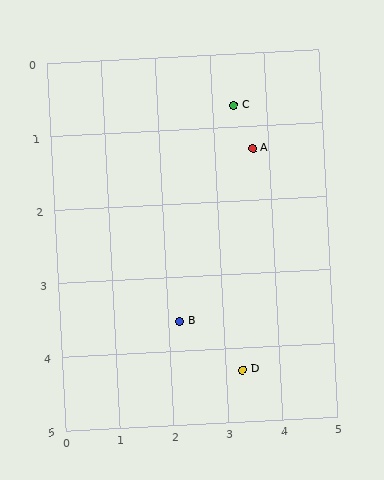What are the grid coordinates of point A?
Point A is at approximately (3.7, 1.3).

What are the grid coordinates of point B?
Point B is at approximately (2.2, 3.6).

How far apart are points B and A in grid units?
Points B and A are about 2.7 grid units apart.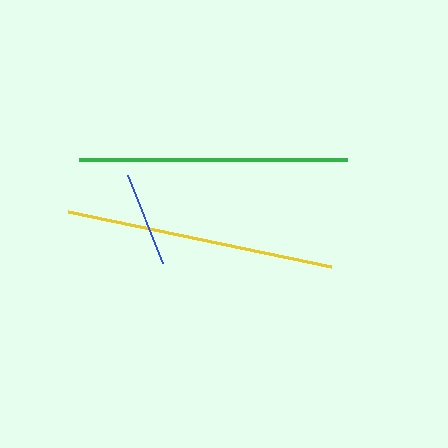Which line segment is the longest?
The yellow line is the longest at approximately 269 pixels.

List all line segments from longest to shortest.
From longest to shortest: yellow, green, blue.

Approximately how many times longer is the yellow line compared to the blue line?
The yellow line is approximately 2.8 times the length of the blue line.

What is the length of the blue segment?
The blue segment is approximately 95 pixels long.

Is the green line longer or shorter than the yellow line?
The yellow line is longer than the green line.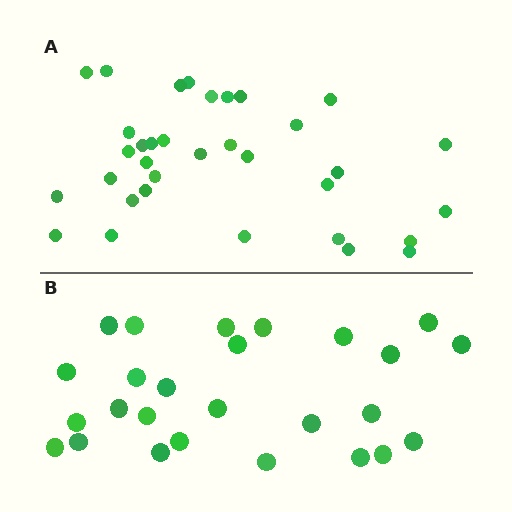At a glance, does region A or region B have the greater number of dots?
Region A (the top region) has more dots.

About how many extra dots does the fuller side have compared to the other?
Region A has roughly 8 or so more dots than region B.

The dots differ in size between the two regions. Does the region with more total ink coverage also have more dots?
No. Region B has more total ink coverage because its dots are larger, but region A actually contains more individual dots. Total area can be misleading — the number of items is what matters here.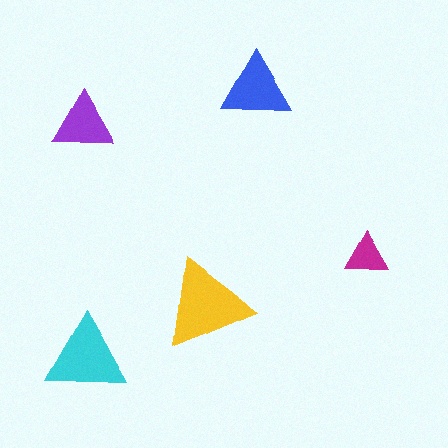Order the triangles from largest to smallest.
the yellow one, the cyan one, the blue one, the purple one, the magenta one.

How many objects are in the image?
There are 5 objects in the image.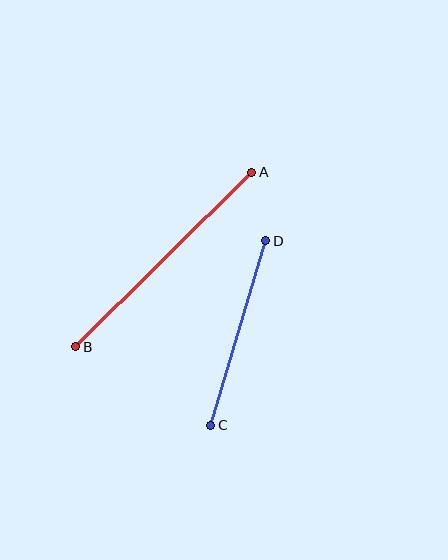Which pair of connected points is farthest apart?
Points A and B are farthest apart.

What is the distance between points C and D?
The distance is approximately 193 pixels.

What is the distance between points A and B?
The distance is approximately 248 pixels.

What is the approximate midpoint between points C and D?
The midpoint is at approximately (238, 333) pixels.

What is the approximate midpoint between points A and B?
The midpoint is at approximately (164, 260) pixels.